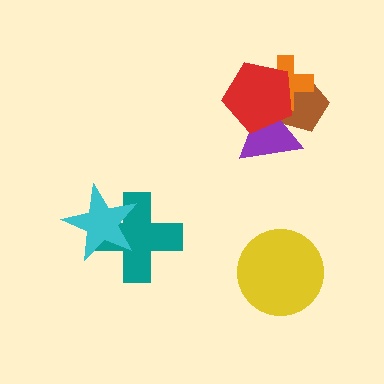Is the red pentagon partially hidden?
No, no other shape covers it.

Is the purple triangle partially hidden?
Yes, it is partially covered by another shape.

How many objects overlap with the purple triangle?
3 objects overlap with the purple triangle.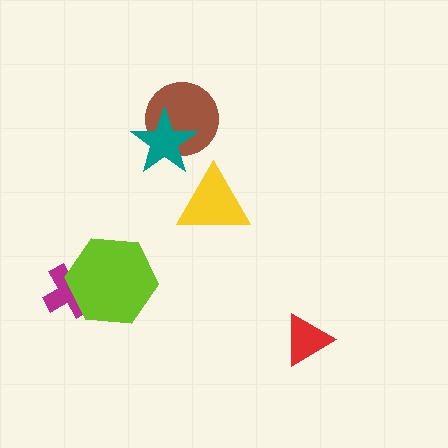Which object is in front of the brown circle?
The teal star is in front of the brown circle.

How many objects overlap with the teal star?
1 object overlaps with the teal star.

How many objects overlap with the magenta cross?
1 object overlaps with the magenta cross.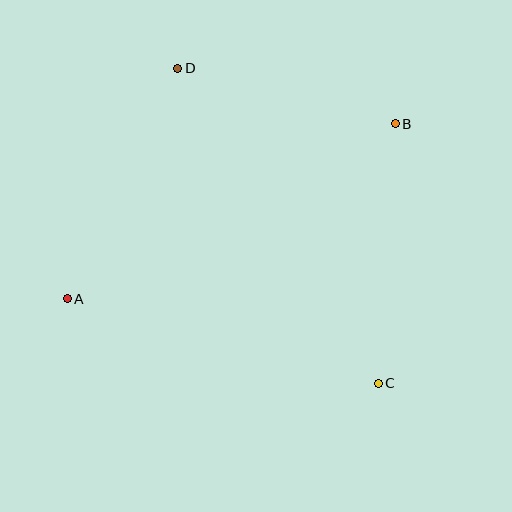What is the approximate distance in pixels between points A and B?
The distance between A and B is approximately 372 pixels.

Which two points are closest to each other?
Points B and D are closest to each other.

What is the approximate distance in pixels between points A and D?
The distance between A and D is approximately 256 pixels.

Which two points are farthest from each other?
Points C and D are farthest from each other.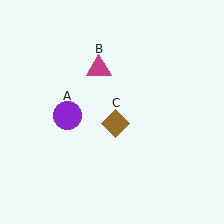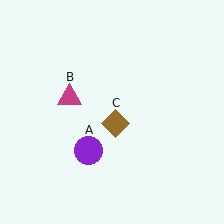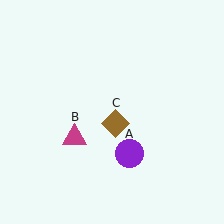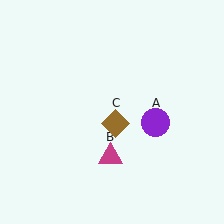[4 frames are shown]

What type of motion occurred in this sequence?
The purple circle (object A), magenta triangle (object B) rotated counterclockwise around the center of the scene.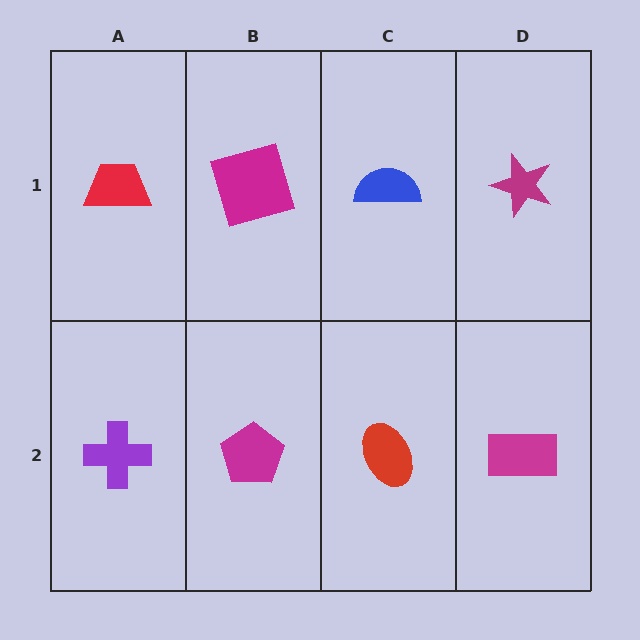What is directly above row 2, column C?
A blue semicircle.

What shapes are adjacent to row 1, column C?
A red ellipse (row 2, column C), a magenta square (row 1, column B), a magenta star (row 1, column D).